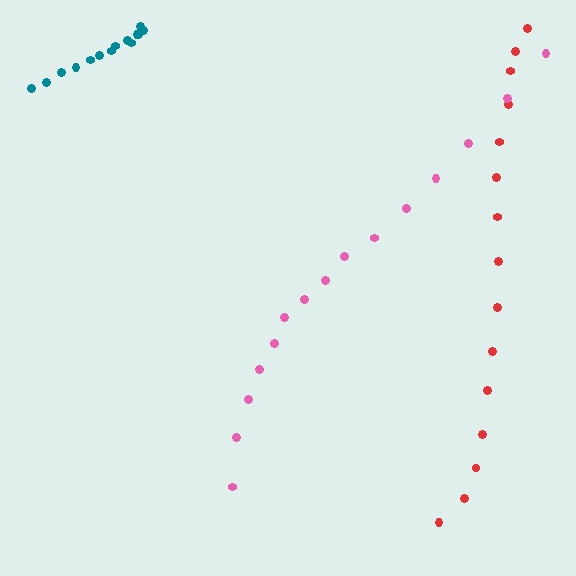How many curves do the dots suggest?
There are 3 distinct paths.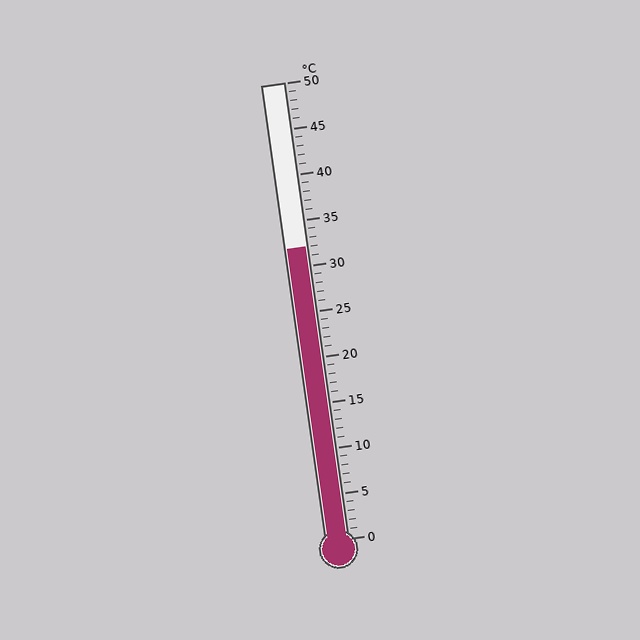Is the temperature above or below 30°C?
The temperature is above 30°C.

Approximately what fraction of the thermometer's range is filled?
The thermometer is filled to approximately 65% of its range.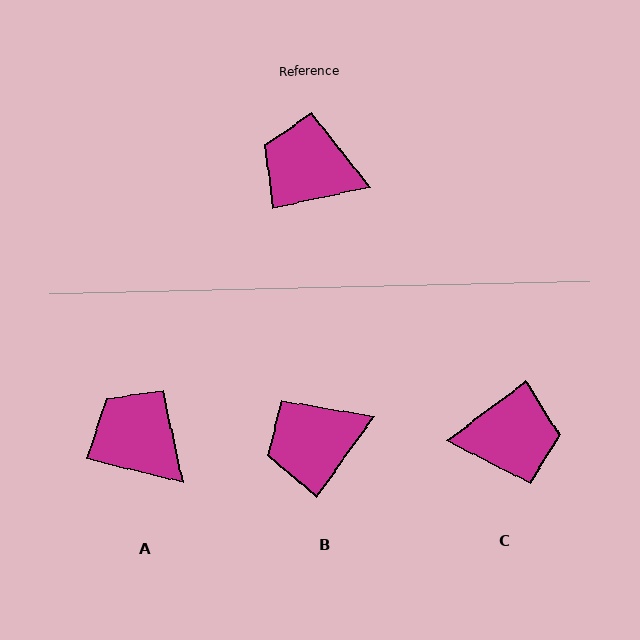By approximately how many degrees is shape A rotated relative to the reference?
Approximately 26 degrees clockwise.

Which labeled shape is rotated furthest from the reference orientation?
C, about 155 degrees away.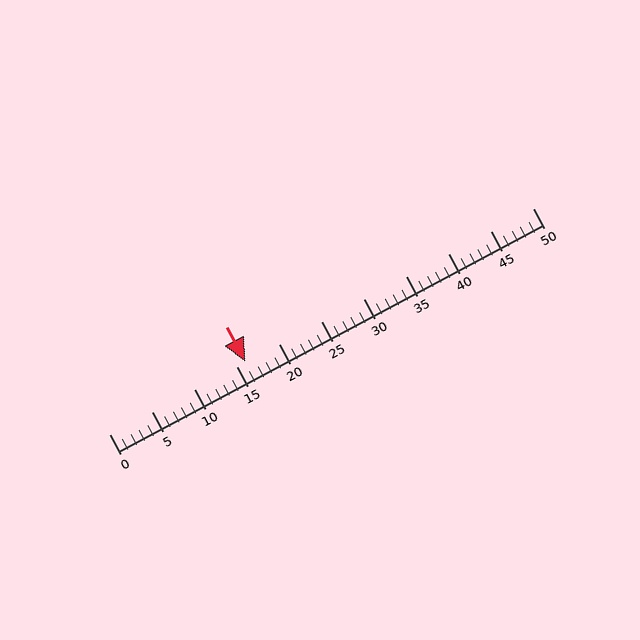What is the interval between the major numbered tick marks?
The major tick marks are spaced 5 units apart.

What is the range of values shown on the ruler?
The ruler shows values from 0 to 50.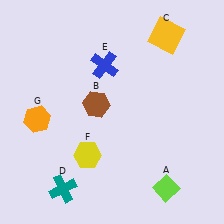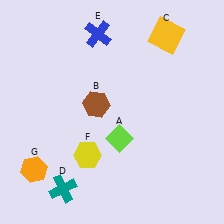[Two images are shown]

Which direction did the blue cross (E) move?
The blue cross (E) moved up.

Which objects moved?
The objects that moved are: the lime diamond (A), the blue cross (E), the orange hexagon (G).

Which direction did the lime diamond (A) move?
The lime diamond (A) moved up.